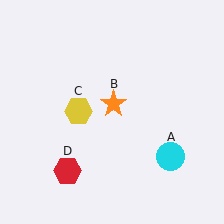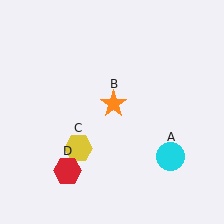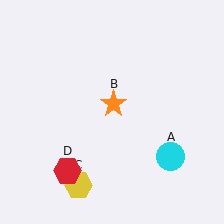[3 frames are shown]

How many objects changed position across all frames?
1 object changed position: yellow hexagon (object C).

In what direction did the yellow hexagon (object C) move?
The yellow hexagon (object C) moved down.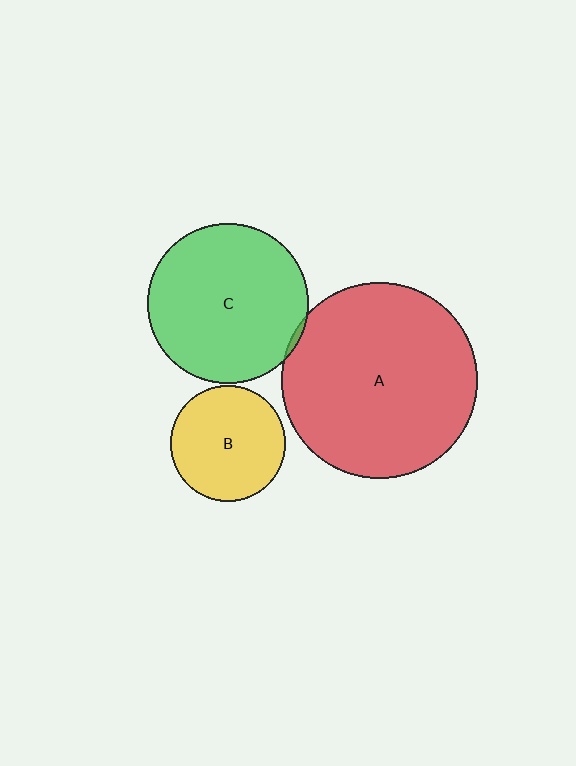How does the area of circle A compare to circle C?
Approximately 1.5 times.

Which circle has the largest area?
Circle A (red).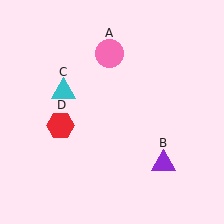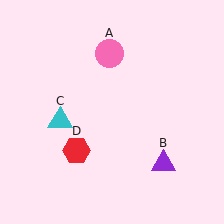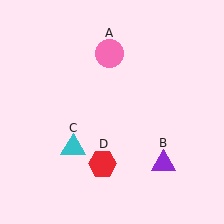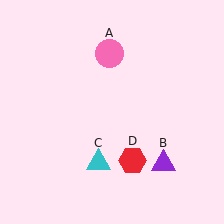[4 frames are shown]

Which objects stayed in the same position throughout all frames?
Pink circle (object A) and purple triangle (object B) remained stationary.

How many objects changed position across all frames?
2 objects changed position: cyan triangle (object C), red hexagon (object D).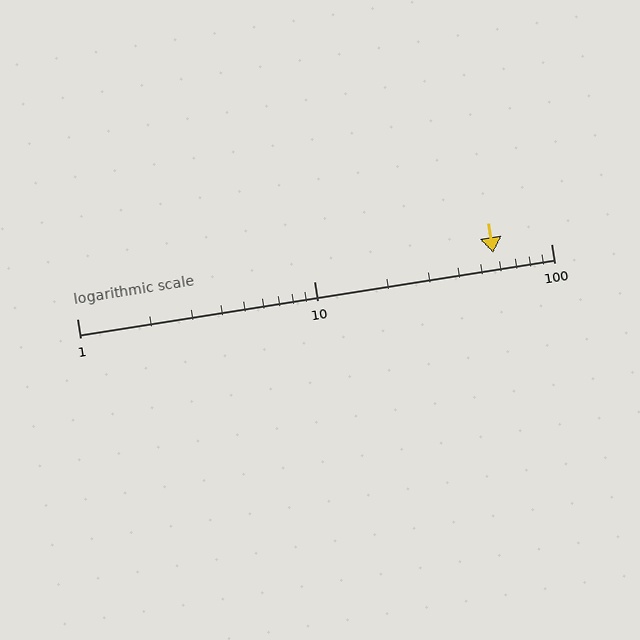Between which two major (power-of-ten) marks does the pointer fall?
The pointer is between 10 and 100.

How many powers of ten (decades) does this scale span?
The scale spans 2 decades, from 1 to 100.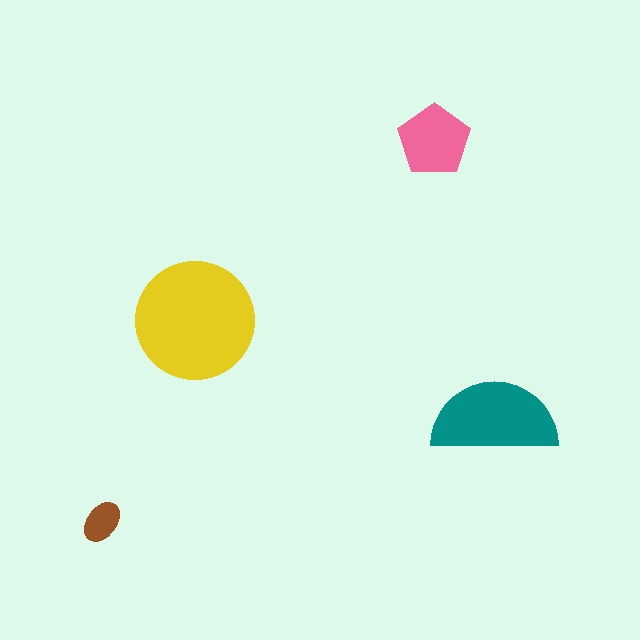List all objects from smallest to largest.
The brown ellipse, the pink pentagon, the teal semicircle, the yellow circle.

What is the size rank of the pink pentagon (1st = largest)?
3rd.